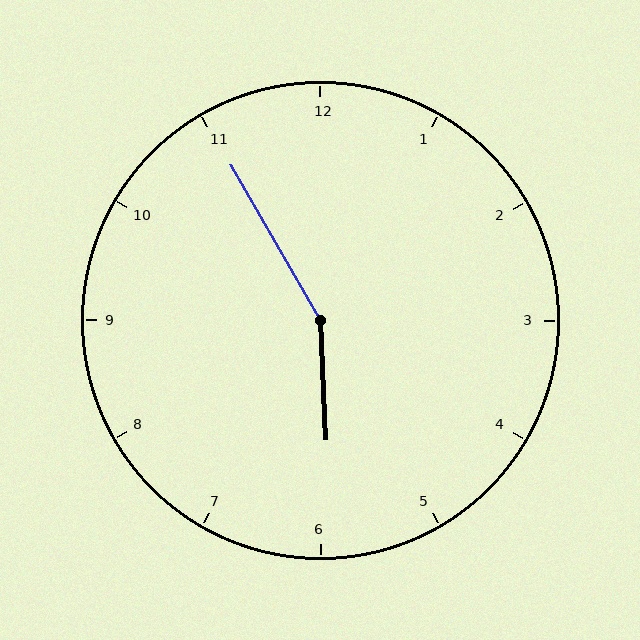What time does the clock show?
5:55.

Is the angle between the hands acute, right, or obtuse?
It is obtuse.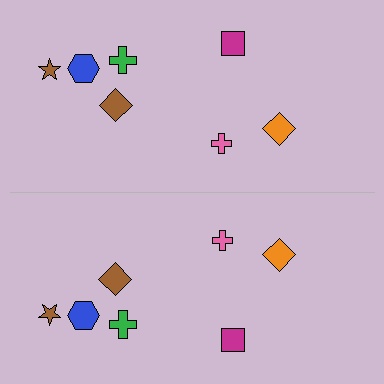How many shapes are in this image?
There are 14 shapes in this image.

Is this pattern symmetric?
Yes, this pattern has bilateral (reflection) symmetry.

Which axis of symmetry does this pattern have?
The pattern has a horizontal axis of symmetry running through the center of the image.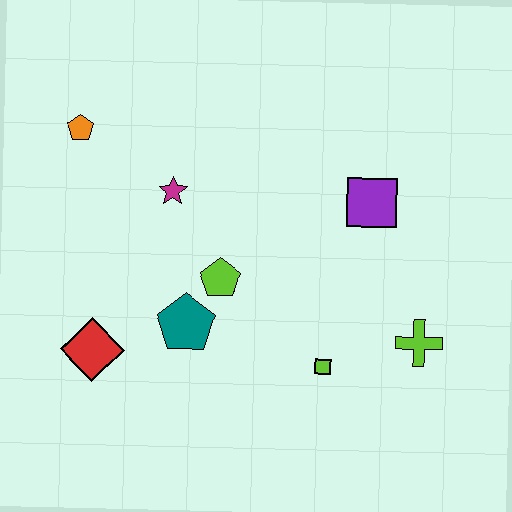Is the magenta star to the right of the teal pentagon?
No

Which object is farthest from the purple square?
The red diamond is farthest from the purple square.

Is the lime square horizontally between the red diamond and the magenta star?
No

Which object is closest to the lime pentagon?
The teal pentagon is closest to the lime pentagon.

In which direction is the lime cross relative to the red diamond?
The lime cross is to the right of the red diamond.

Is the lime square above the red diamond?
No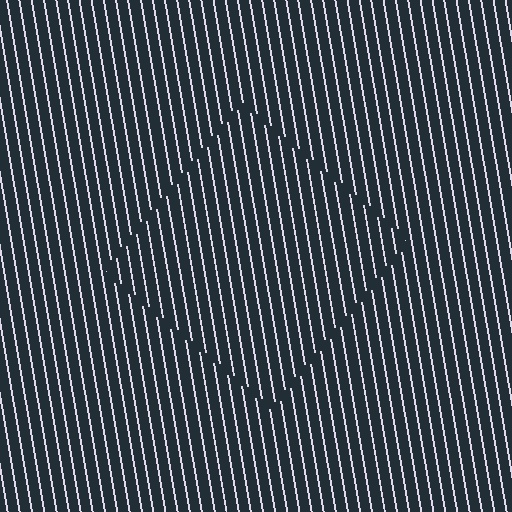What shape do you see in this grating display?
An illusory square. The interior of the shape contains the same grating, shifted by half a period — the contour is defined by the phase discontinuity where line-ends from the inner and outer gratings abut.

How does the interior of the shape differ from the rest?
The interior of the shape contains the same grating, shifted by half a period — the contour is defined by the phase discontinuity where line-ends from the inner and outer gratings abut.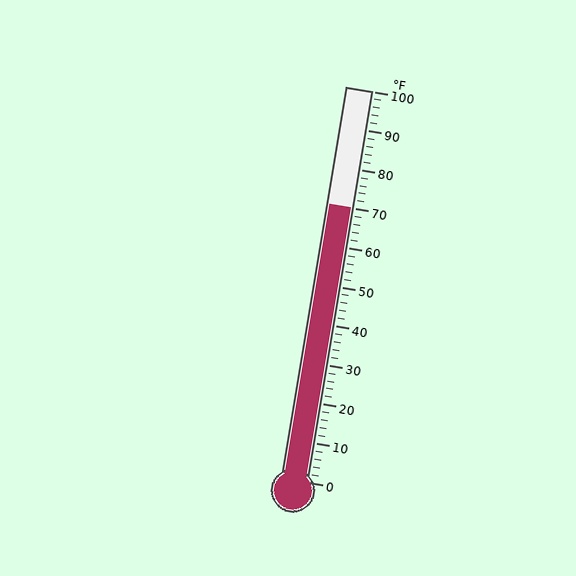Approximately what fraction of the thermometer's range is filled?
The thermometer is filled to approximately 70% of its range.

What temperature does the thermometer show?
The thermometer shows approximately 70°F.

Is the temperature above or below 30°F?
The temperature is above 30°F.